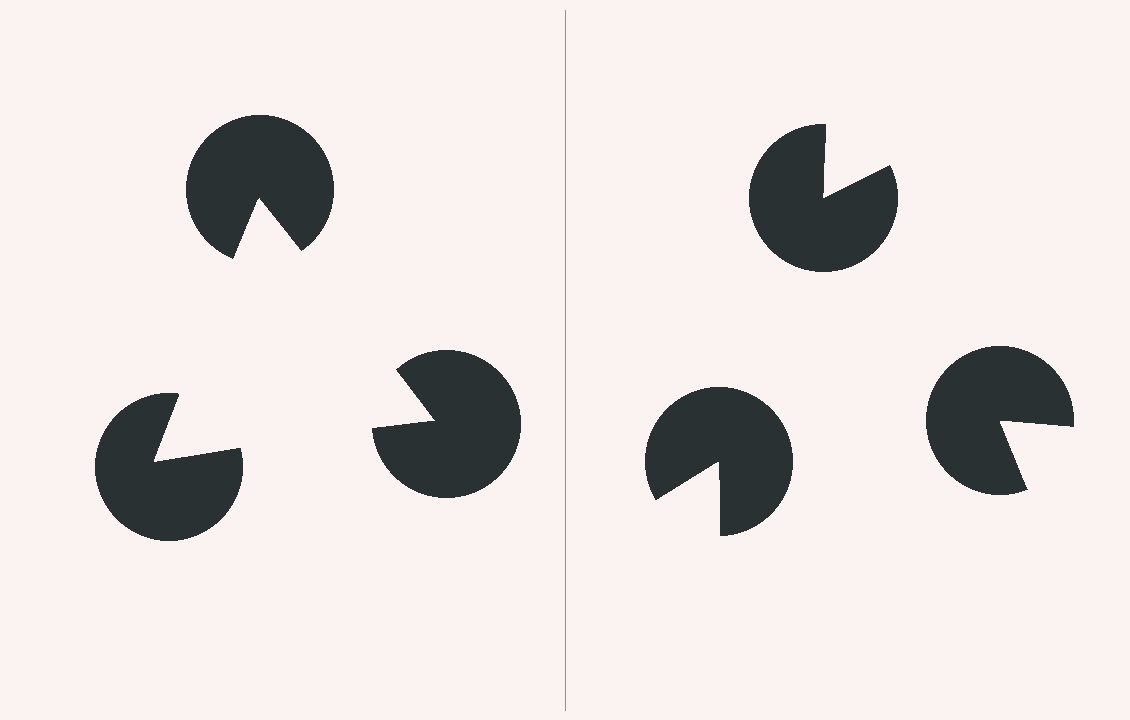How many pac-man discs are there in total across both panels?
6 — 3 on each side.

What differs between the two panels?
The pac-man discs are positioned identically on both sides; only the wedge orientations differ. On the left they align to a triangle; on the right they are misaligned.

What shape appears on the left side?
An illusory triangle.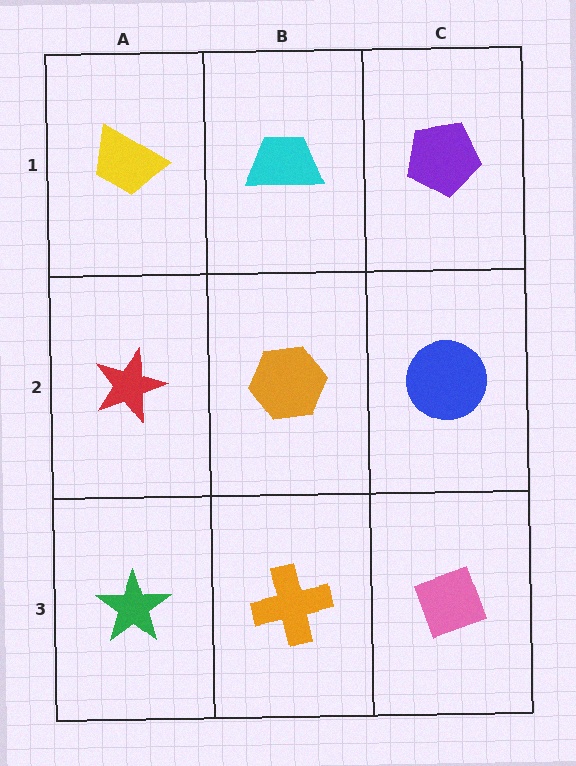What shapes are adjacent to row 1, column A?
A red star (row 2, column A), a cyan trapezoid (row 1, column B).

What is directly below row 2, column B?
An orange cross.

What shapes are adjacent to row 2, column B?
A cyan trapezoid (row 1, column B), an orange cross (row 3, column B), a red star (row 2, column A), a blue circle (row 2, column C).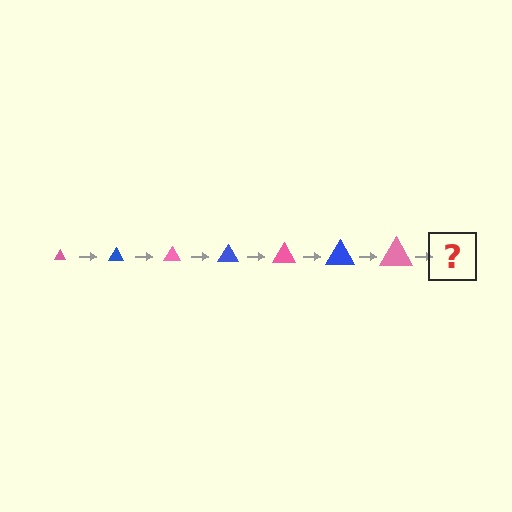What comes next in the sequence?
The next element should be a blue triangle, larger than the previous one.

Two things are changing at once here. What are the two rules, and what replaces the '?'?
The two rules are that the triangle grows larger each step and the color cycles through pink and blue. The '?' should be a blue triangle, larger than the previous one.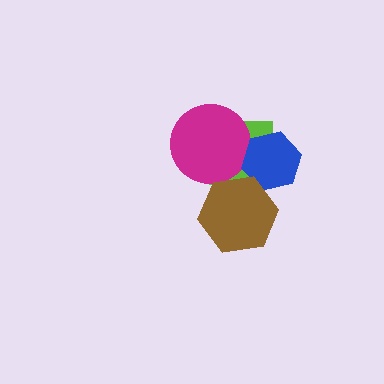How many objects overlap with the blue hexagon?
2 objects overlap with the blue hexagon.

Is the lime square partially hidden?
Yes, it is partially covered by another shape.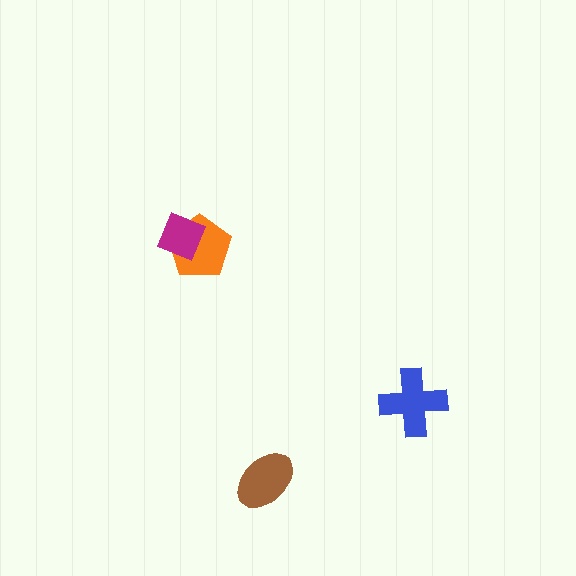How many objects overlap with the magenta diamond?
1 object overlaps with the magenta diamond.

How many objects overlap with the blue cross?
0 objects overlap with the blue cross.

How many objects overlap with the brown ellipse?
0 objects overlap with the brown ellipse.